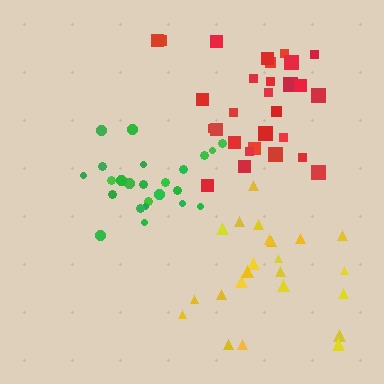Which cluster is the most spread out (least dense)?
Yellow.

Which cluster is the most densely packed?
Green.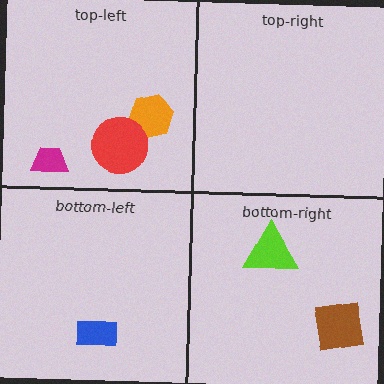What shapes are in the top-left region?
The orange hexagon, the red circle, the magenta trapezoid.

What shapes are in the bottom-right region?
The lime triangle, the brown square.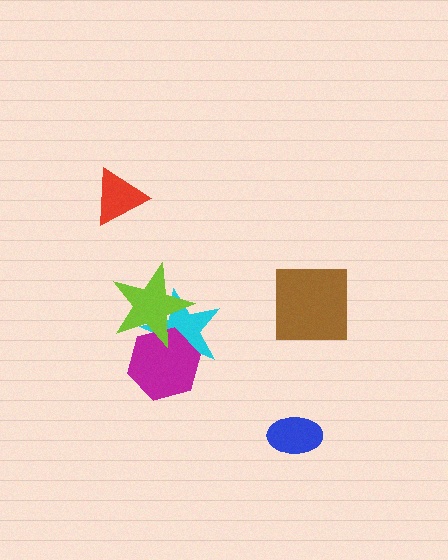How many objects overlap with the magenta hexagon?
2 objects overlap with the magenta hexagon.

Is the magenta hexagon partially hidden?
Yes, it is partially covered by another shape.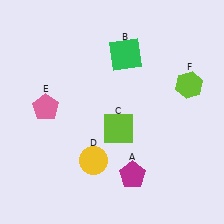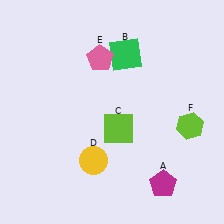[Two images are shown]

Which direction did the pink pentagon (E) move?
The pink pentagon (E) moved right.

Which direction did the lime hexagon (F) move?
The lime hexagon (F) moved down.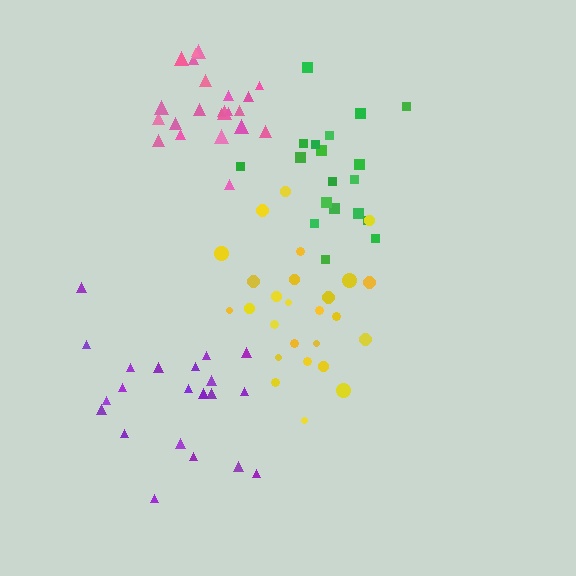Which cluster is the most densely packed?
Pink.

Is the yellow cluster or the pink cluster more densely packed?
Pink.